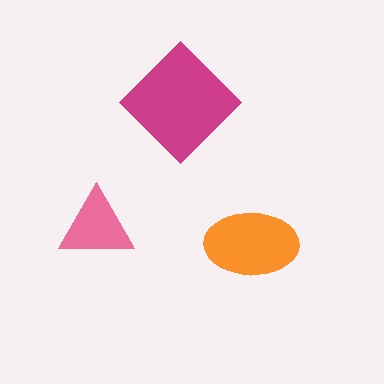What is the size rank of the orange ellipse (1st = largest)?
2nd.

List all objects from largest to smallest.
The magenta diamond, the orange ellipse, the pink triangle.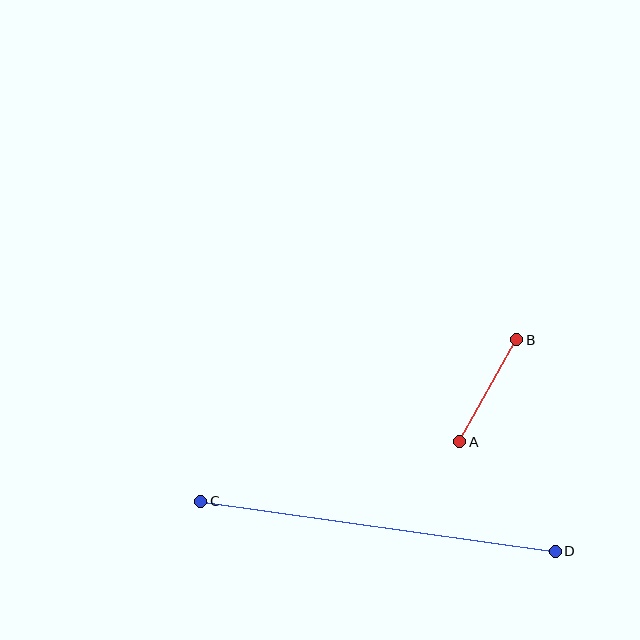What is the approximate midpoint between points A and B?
The midpoint is at approximately (488, 391) pixels.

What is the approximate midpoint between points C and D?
The midpoint is at approximately (378, 526) pixels.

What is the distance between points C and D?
The distance is approximately 358 pixels.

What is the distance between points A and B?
The distance is approximately 117 pixels.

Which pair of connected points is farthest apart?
Points C and D are farthest apart.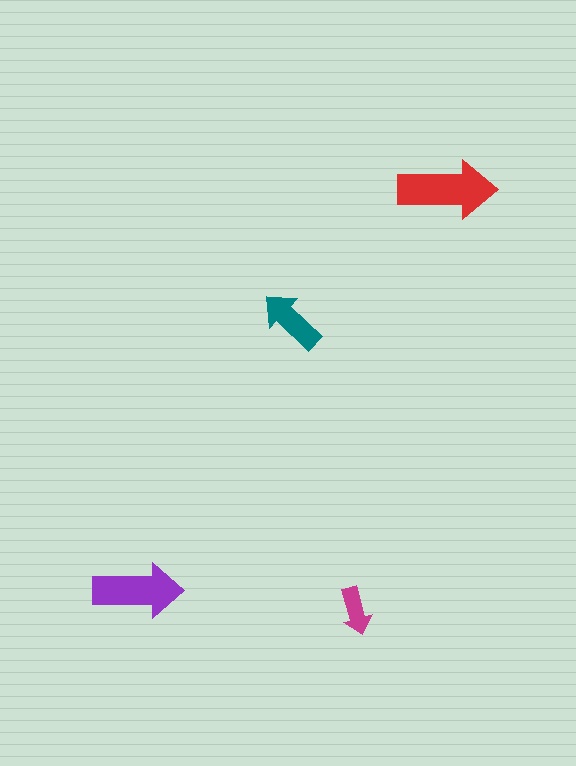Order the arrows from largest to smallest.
the red one, the purple one, the teal one, the magenta one.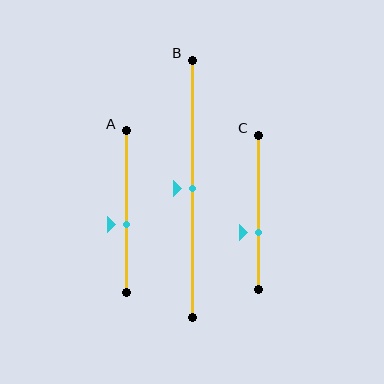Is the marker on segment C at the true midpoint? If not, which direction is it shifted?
No, the marker on segment C is shifted downward by about 13% of the segment length.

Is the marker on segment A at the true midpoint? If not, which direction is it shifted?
No, the marker on segment A is shifted downward by about 8% of the segment length.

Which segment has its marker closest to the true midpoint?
Segment B has its marker closest to the true midpoint.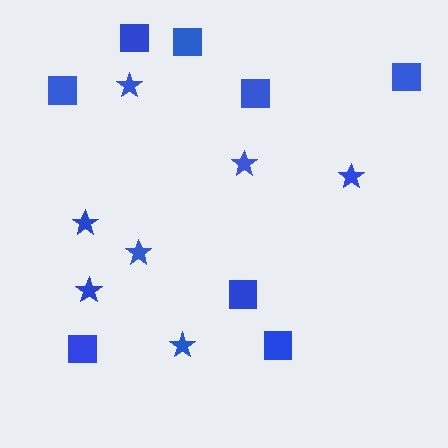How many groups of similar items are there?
There are 2 groups: one group of squares (8) and one group of stars (7).